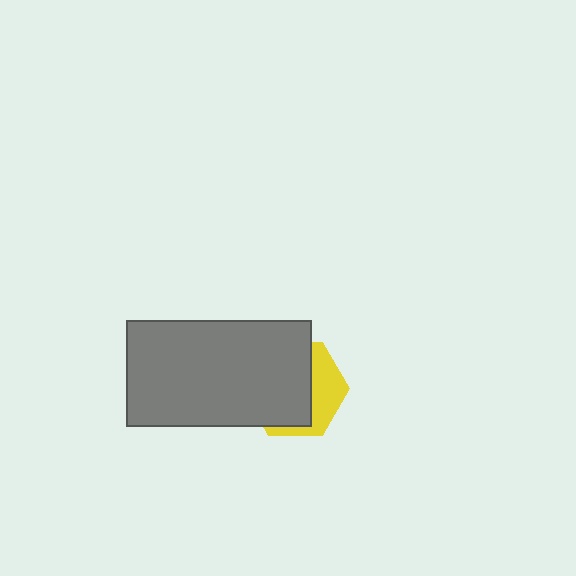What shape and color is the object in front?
The object in front is a gray rectangle.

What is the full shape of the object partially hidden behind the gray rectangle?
The partially hidden object is a yellow hexagon.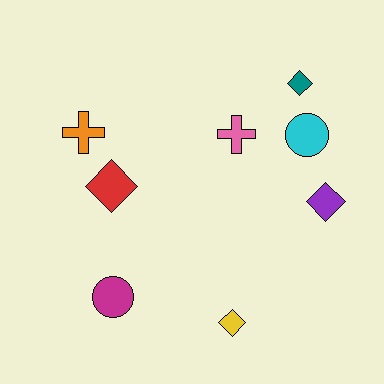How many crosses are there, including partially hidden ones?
There are 2 crosses.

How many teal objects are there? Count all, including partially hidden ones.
There is 1 teal object.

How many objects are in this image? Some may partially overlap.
There are 8 objects.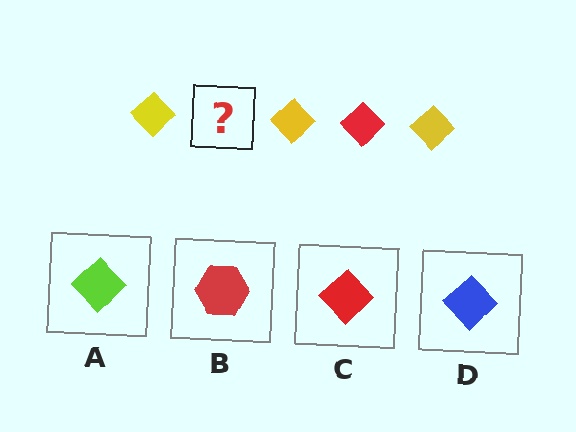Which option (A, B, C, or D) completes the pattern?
C.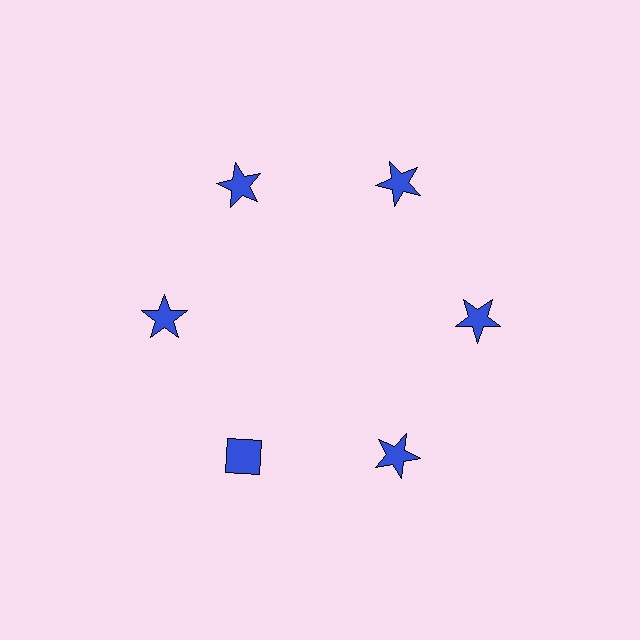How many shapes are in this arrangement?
There are 6 shapes arranged in a ring pattern.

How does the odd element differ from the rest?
It has a different shape: diamond instead of star.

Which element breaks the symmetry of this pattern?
The blue diamond at roughly the 7 o'clock position breaks the symmetry. All other shapes are blue stars.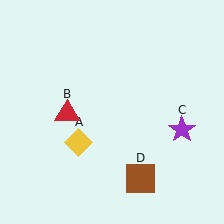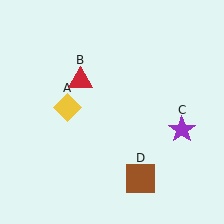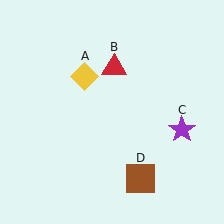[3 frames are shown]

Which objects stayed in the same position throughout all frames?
Purple star (object C) and brown square (object D) remained stationary.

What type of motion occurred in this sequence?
The yellow diamond (object A), red triangle (object B) rotated clockwise around the center of the scene.